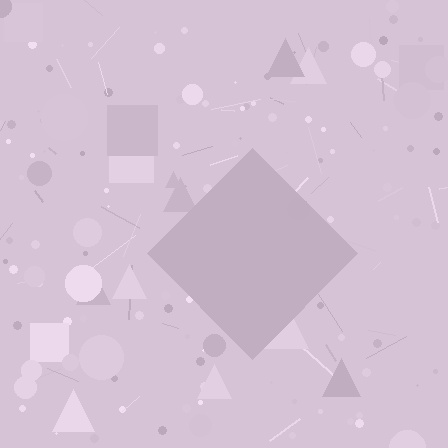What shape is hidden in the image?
A diamond is hidden in the image.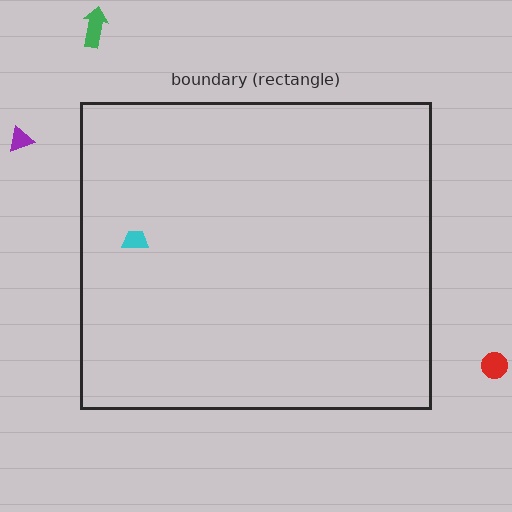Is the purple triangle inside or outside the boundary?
Outside.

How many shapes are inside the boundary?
1 inside, 3 outside.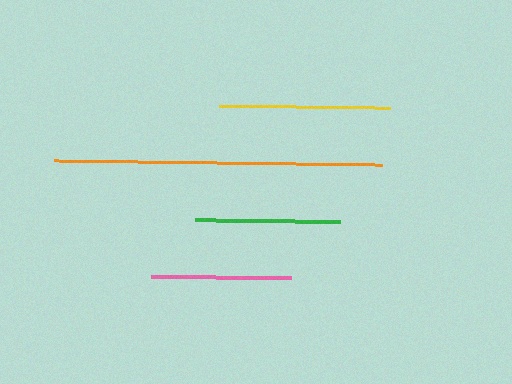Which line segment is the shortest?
The pink line is the shortest at approximately 140 pixels.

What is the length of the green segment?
The green segment is approximately 145 pixels long.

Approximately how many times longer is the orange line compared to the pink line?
The orange line is approximately 2.3 times the length of the pink line.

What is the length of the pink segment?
The pink segment is approximately 140 pixels long.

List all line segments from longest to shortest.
From longest to shortest: orange, yellow, green, pink.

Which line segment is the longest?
The orange line is the longest at approximately 328 pixels.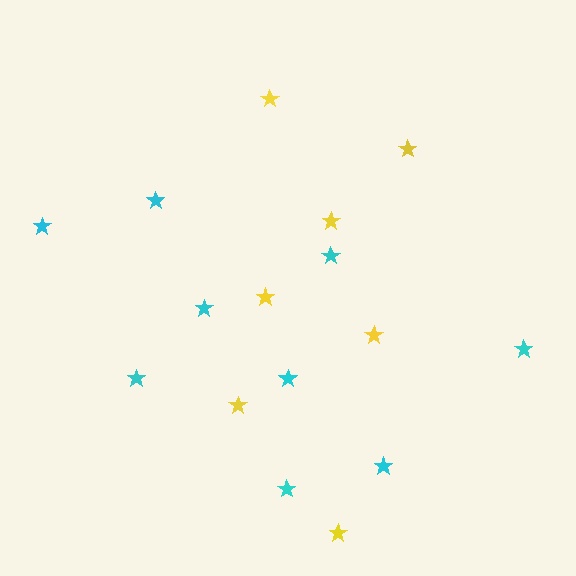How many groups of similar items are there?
There are 2 groups: one group of cyan stars (9) and one group of yellow stars (7).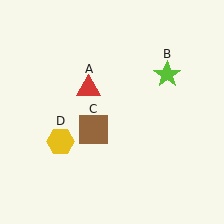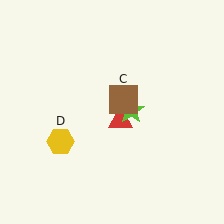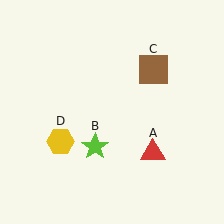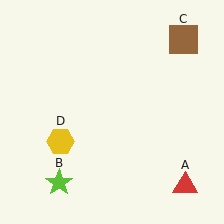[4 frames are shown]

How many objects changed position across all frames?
3 objects changed position: red triangle (object A), lime star (object B), brown square (object C).